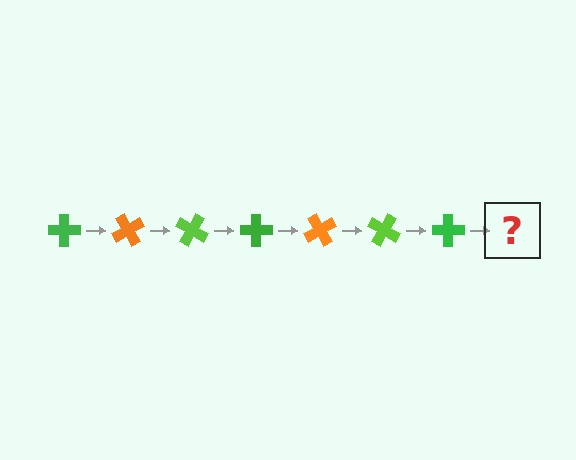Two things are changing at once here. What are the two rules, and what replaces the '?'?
The two rules are that it rotates 60 degrees each step and the color cycles through green, orange, and lime. The '?' should be an orange cross, rotated 420 degrees from the start.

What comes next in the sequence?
The next element should be an orange cross, rotated 420 degrees from the start.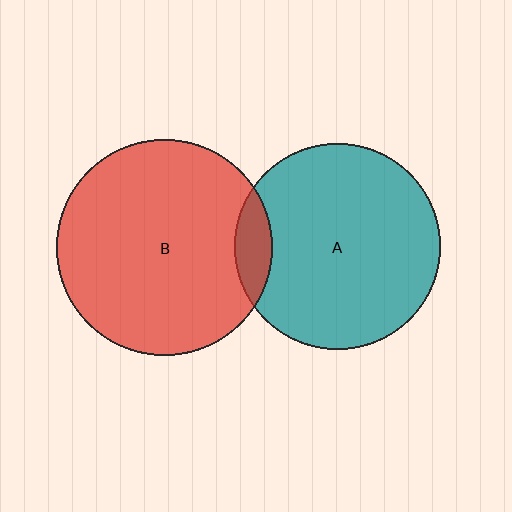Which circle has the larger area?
Circle B (red).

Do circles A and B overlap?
Yes.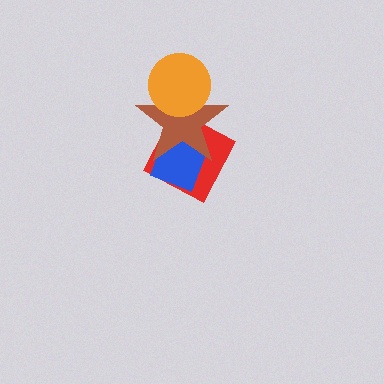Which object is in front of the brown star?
The orange circle is in front of the brown star.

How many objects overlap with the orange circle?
2 objects overlap with the orange circle.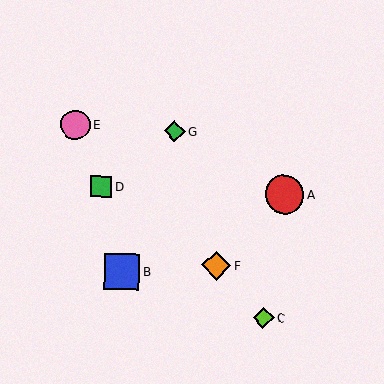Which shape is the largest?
The red circle (labeled A) is the largest.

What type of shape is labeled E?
Shape E is a pink circle.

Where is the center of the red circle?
The center of the red circle is at (285, 194).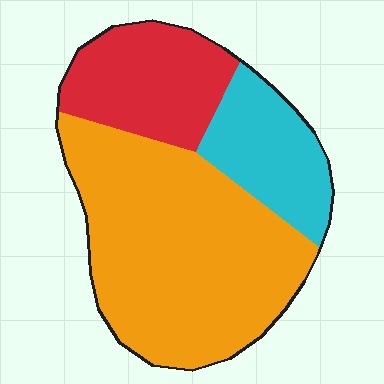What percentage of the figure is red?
Red takes up about one quarter (1/4) of the figure.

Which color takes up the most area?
Orange, at roughly 60%.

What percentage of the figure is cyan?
Cyan covers roughly 20% of the figure.